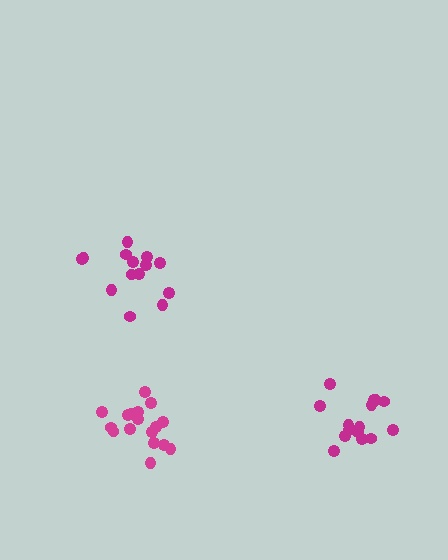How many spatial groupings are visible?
There are 3 spatial groupings.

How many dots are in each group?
Group 1: 17 dots, Group 2: 14 dots, Group 3: 15 dots (46 total).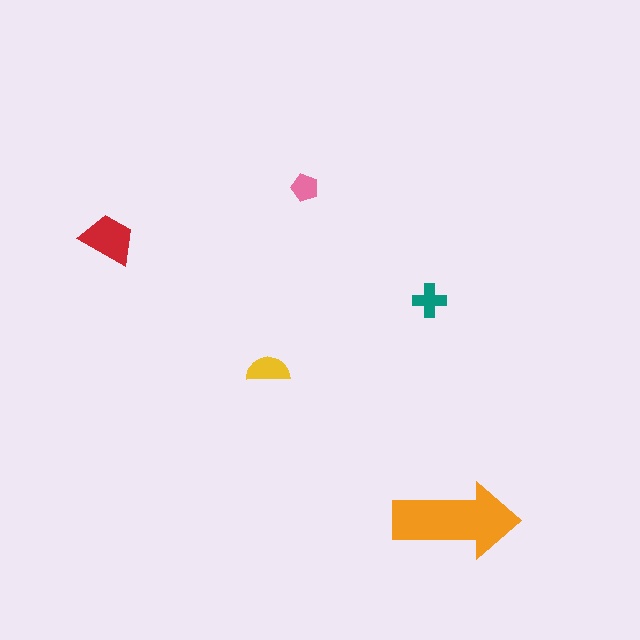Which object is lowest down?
The orange arrow is bottommost.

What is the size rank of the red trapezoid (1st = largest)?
2nd.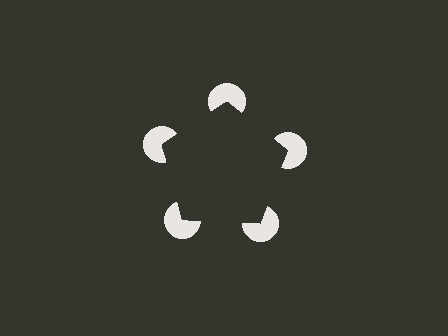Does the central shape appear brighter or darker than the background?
It typically appears slightly darker than the background, even though no actual brightness change is drawn.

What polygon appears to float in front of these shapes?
An illusory pentagon — its edges are inferred from the aligned wedge cuts in the pac-man discs, not physically drawn.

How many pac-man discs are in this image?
There are 5 — one at each vertex of the illusory pentagon.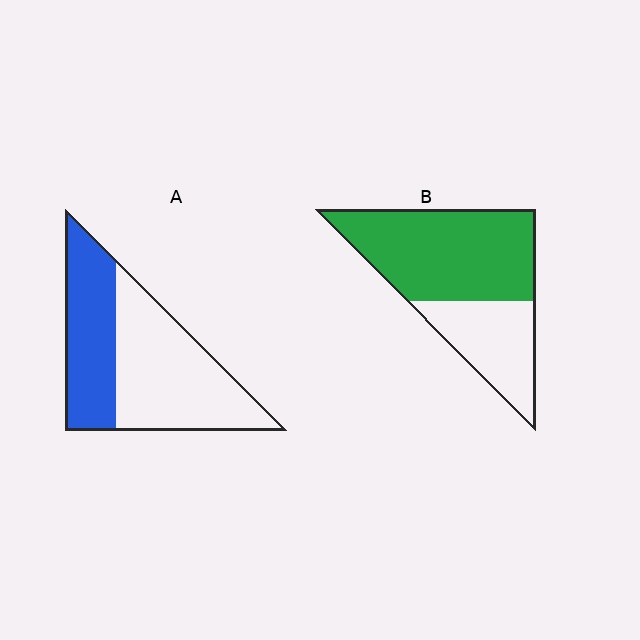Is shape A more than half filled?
No.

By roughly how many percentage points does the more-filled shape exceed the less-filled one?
By roughly 25 percentage points (B over A).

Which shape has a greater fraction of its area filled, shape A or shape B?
Shape B.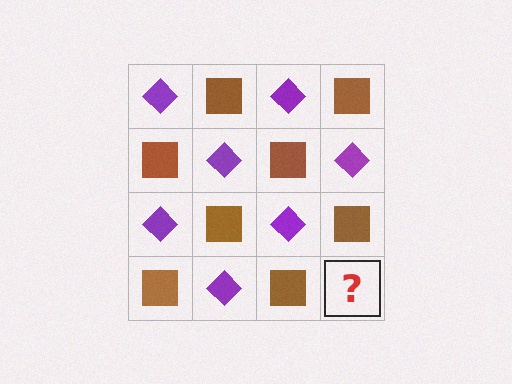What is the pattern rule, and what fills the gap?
The rule is that it alternates purple diamond and brown square in a checkerboard pattern. The gap should be filled with a purple diamond.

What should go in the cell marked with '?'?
The missing cell should contain a purple diamond.